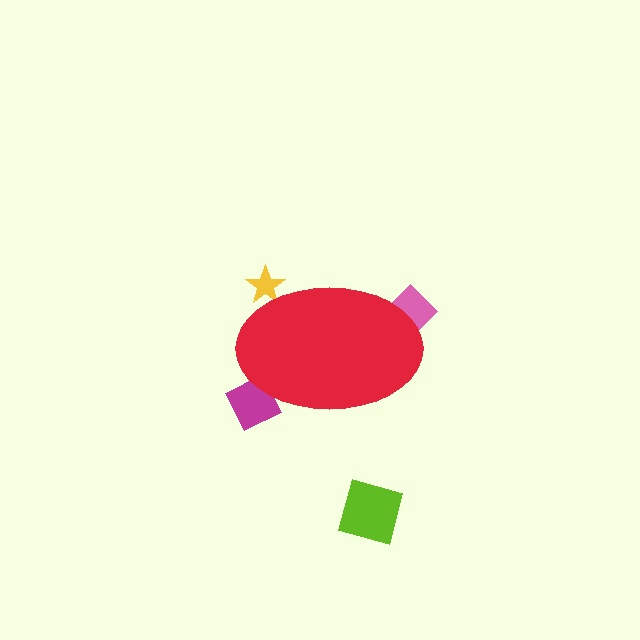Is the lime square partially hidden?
No, the lime square is fully visible.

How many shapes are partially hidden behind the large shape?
3 shapes are partially hidden.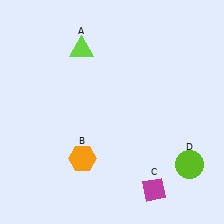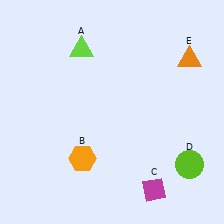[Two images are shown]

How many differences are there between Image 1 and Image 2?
There is 1 difference between the two images.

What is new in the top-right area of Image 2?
An orange triangle (E) was added in the top-right area of Image 2.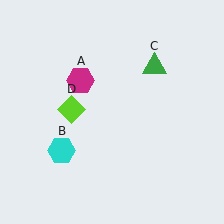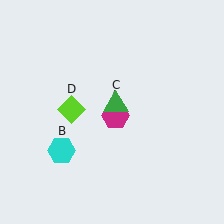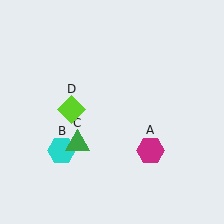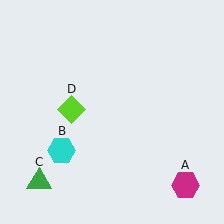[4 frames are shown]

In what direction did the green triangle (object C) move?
The green triangle (object C) moved down and to the left.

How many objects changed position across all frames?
2 objects changed position: magenta hexagon (object A), green triangle (object C).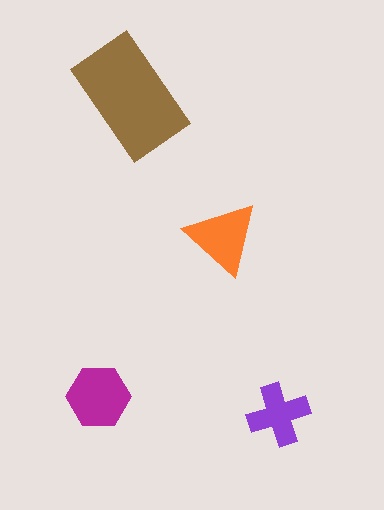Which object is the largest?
The brown rectangle.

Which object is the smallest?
The purple cross.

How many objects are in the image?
There are 4 objects in the image.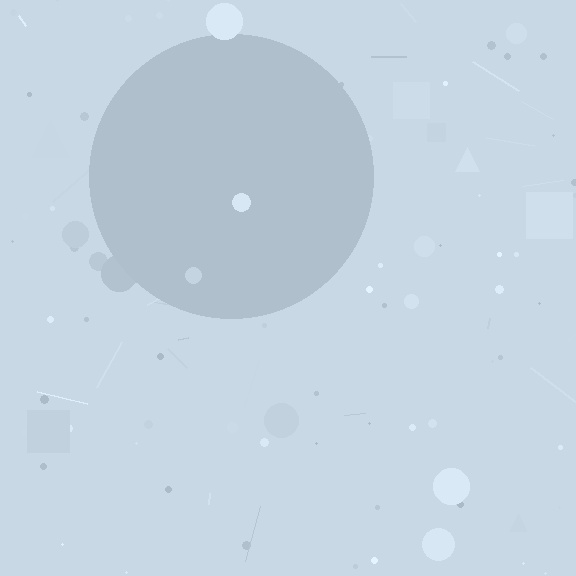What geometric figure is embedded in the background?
A circle is embedded in the background.